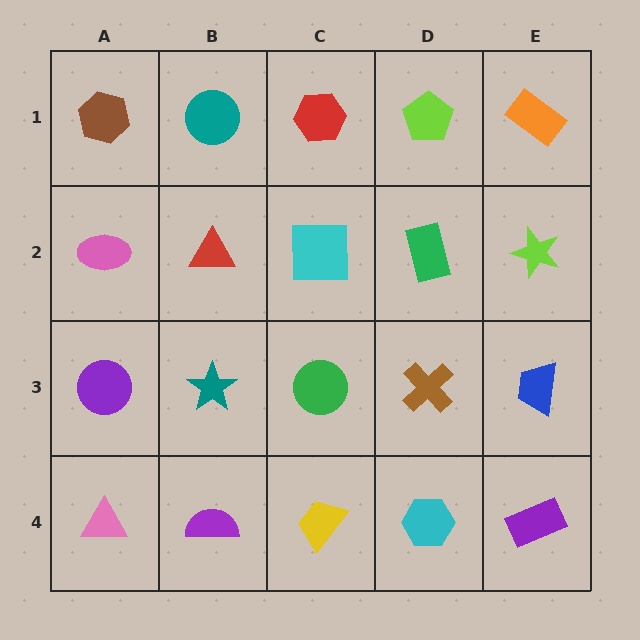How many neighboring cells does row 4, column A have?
2.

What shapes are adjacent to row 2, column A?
A brown hexagon (row 1, column A), a purple circle (row 3, column A), a red triangle (row 2, column B).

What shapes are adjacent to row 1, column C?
A cyan square (row 2, column C), a teal circle (row 1, column B), a lime pentagon (row 1, column D).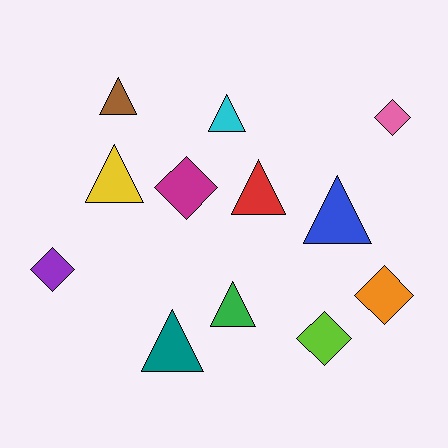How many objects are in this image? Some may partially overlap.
There are 12 objects.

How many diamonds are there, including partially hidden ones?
There are 5 diamonds.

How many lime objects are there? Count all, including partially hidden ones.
There is 1 lime object.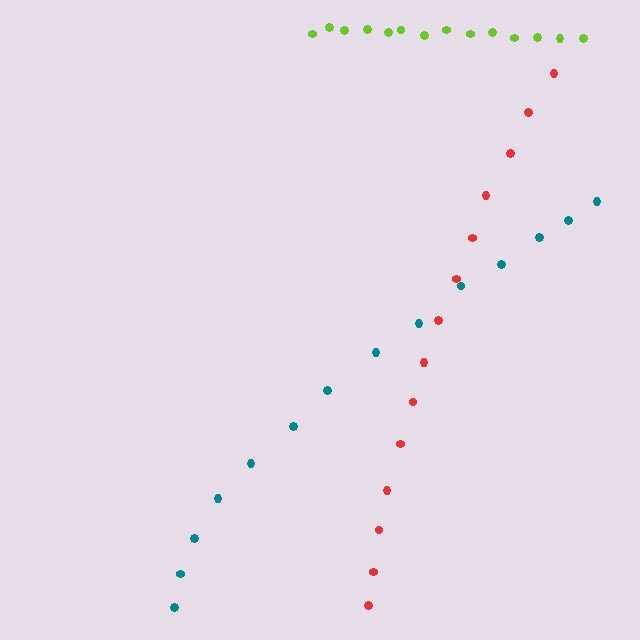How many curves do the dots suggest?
There are 3 distinct paths.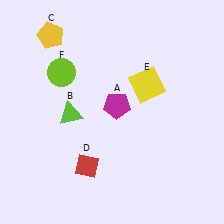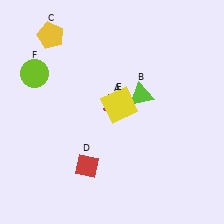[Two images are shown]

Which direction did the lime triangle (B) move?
The lime triangle (B) moved right.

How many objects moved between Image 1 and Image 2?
3 objects moved between the two images.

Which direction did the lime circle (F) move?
The lime circle (F) moved left.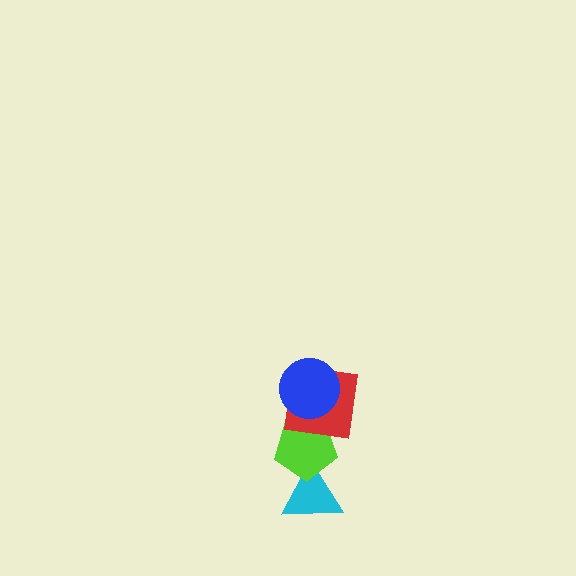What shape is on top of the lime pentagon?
The red square is on top of the lime pentagon.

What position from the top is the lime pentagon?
The lime pentagon is 3rd from the top.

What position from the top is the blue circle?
The blue circle is 1st from the top.